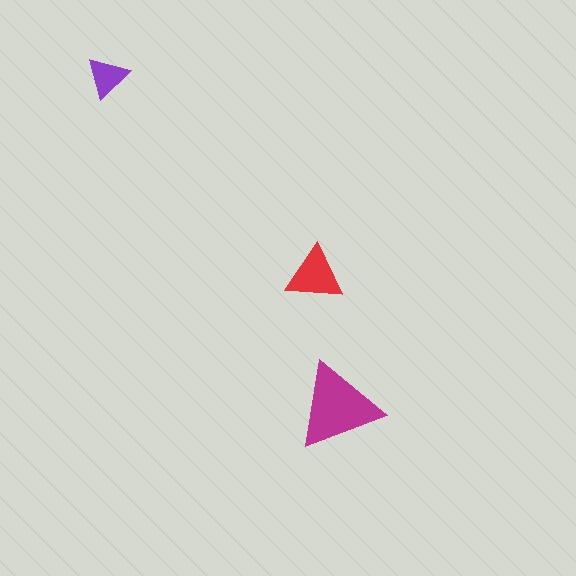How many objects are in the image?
There are 3 objects in the image.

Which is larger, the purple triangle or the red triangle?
The red one.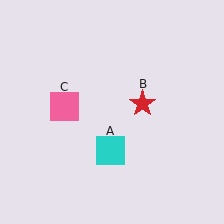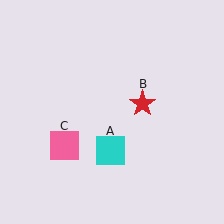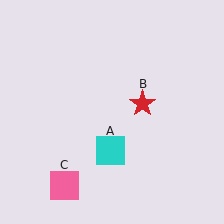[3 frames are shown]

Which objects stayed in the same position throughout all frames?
Cyan square (object A) and red star (object B) remained stationary.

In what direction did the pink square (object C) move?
The pink square (object C) moved down.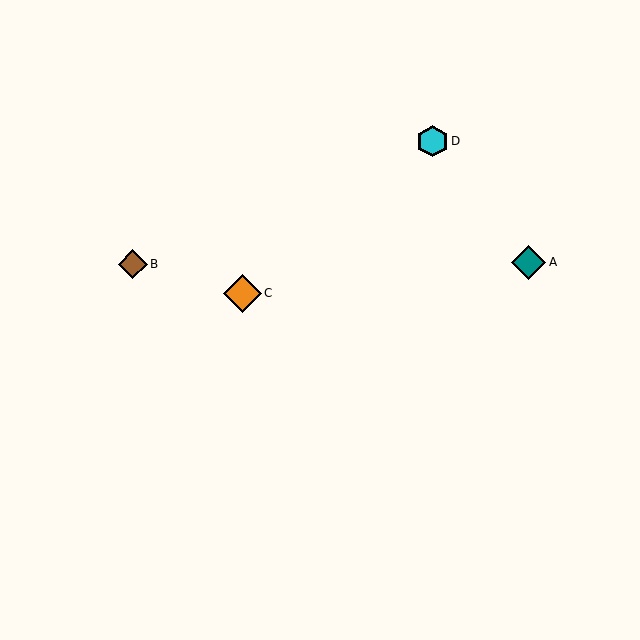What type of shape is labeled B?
Shape B is a brown diamond.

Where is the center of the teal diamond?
The center of the teal diamond is at (528, 262).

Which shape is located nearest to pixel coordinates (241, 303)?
The orange diamond (labeled C) at (242, 294) is nearest to that location.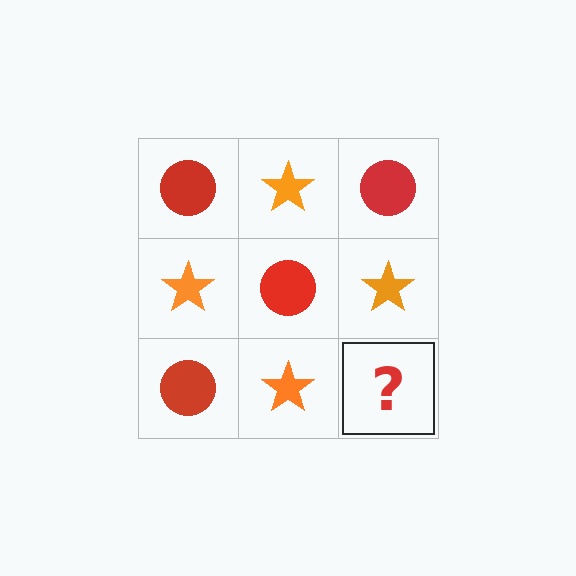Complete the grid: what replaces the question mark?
The question mark should be replaced with a red circle.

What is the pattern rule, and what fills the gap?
The rule is that it alternates red circle and orange star in a checkerboard pattern. The gap should be filled with a red circle.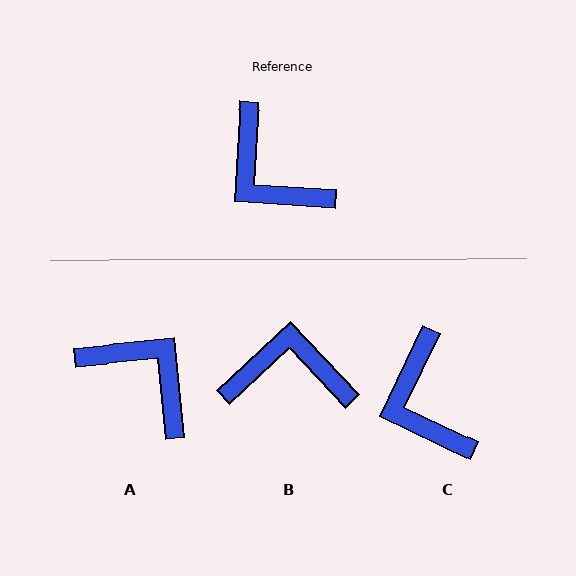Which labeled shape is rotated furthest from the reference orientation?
A, about 170 degrees away.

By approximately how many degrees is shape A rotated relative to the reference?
Approximately 170 degrees clockwise.